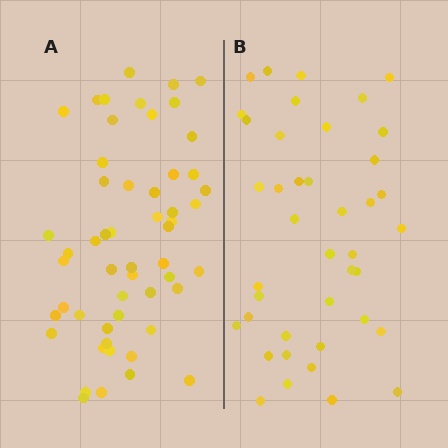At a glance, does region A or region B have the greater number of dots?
Region A (the left region) has more dots.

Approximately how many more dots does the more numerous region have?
Region A has approximately 15 more dots than region B.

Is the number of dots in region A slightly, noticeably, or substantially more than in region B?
Region A has noticeably more, but not dramatically so. The ratio is roughly 1.3 to 1.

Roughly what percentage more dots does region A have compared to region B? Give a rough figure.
About 30% more.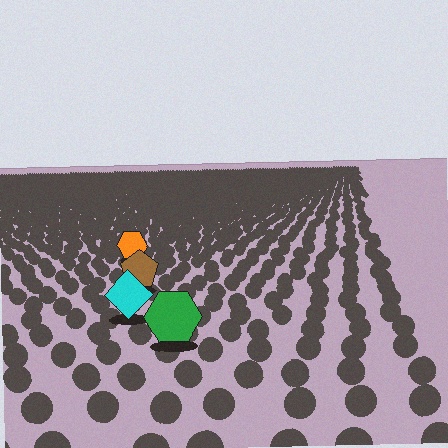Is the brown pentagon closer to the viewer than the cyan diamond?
No. The cyan diamond is closer — you can tell from the texture gradient: the ground texture is coarser near it.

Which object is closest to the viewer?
The green hexagon is closest. The texture marks near it are larger and more spread out.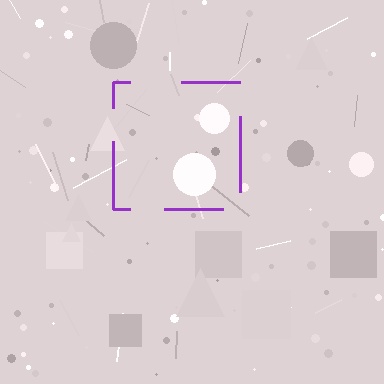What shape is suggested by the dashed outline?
The dashed outline suggests a square.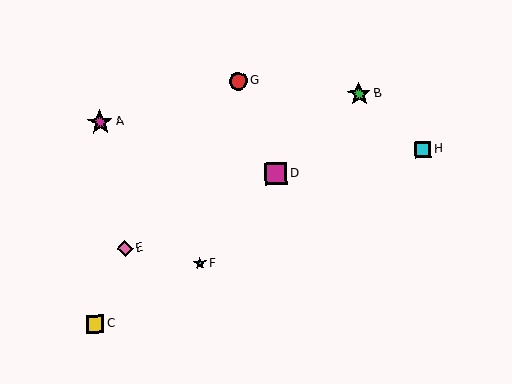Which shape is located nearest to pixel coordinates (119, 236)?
The pink diamond (labeled E) at (125, 249) is nearest to that location.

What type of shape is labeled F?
Shape F is a cyan star.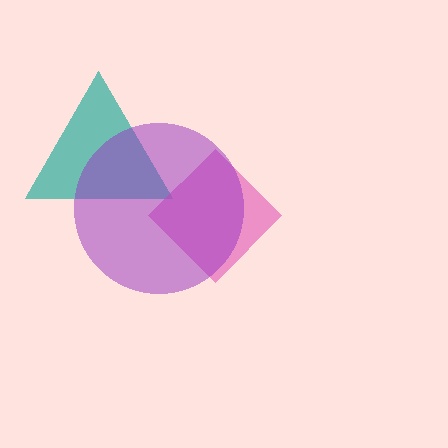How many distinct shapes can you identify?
There are 3 distinct shapes: a teal triangle, a pink diamond, a purple circle.